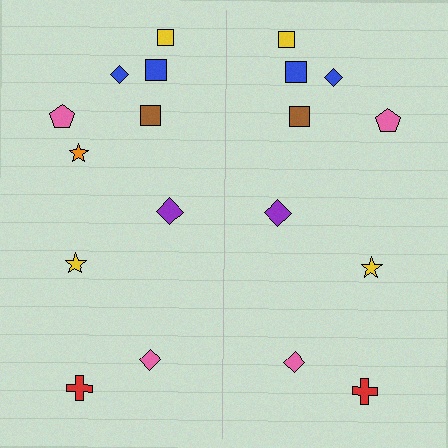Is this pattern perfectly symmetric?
No, the pattern is not perfectly symmetric. A orange star is missing from the right side.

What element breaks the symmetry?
A orange star is missing from the right side.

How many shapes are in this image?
There are 19 shapes in this image.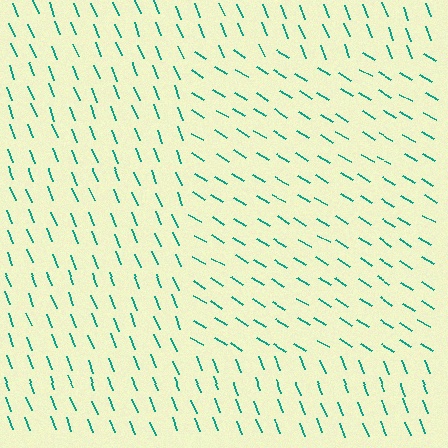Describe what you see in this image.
The image is filled with small teal line segments. A rectangle region in the image has lines oriented differently from the surrounding lines, creating a visible texture boundary.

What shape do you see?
I see a rectangle.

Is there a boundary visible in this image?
Yes, there is a texture boundary formed by a change in line orientation.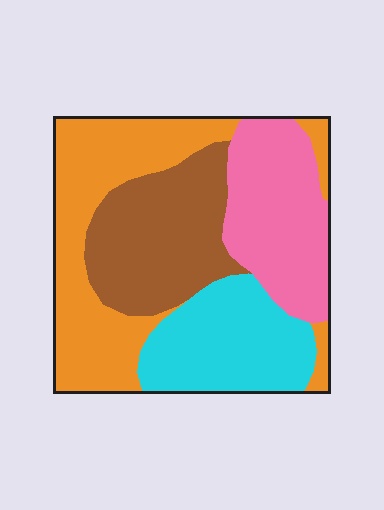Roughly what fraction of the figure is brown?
Brown takes up between a sixth and a third of the figure.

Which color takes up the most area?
Orange, at roughly 35%.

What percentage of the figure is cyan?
Cyan covers 21% of the figure.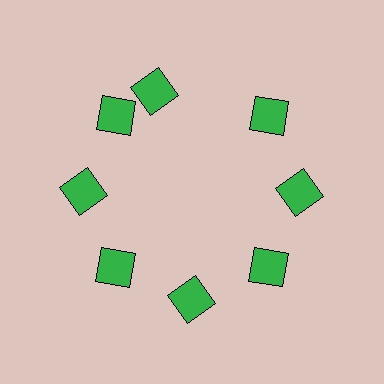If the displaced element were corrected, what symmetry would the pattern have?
It would have 8-fold rotational symmetry — the pattern would map onto itself every 45 degrees.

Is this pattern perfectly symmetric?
No. The 8 green diamonds are arranged in a ring, but one element near the 12 o'clock position is rotated out of alignment along the ring, breaking the 8-fold rotational symmetry.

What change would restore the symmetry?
The symmetry would be restored by rotating it back into even spacing with its neighbors so that all 8 diamonds sit at equal angles and equal distance from the center.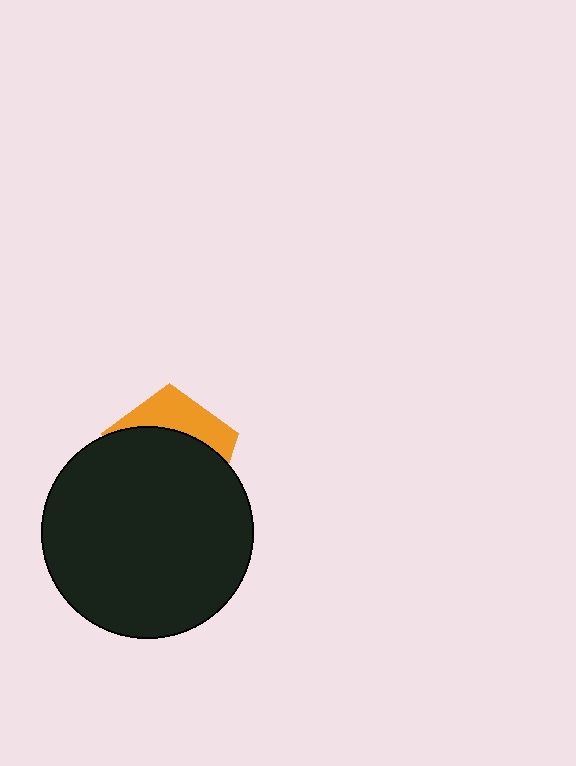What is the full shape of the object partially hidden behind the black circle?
The partially hidden object is an orange pentagon.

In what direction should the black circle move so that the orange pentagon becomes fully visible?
The black circle should move down. That is the shortest direction to clear the overlap and leave the orange pentagon fully visible.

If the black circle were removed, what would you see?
You would see the complete orange pentagon.